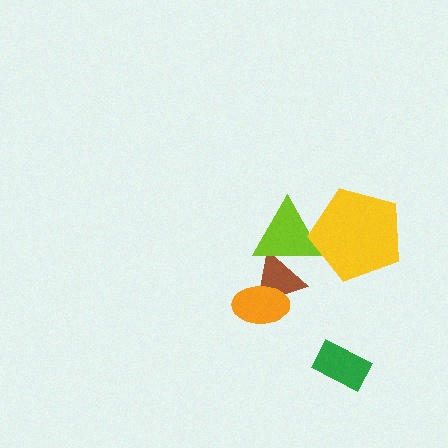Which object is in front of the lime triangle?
The yellow pentagon is in front of the lime triangle.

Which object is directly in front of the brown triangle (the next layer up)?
The lime triangle is directly in front of the brown triangle.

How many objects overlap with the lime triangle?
2 objects overlap with the lime triangle.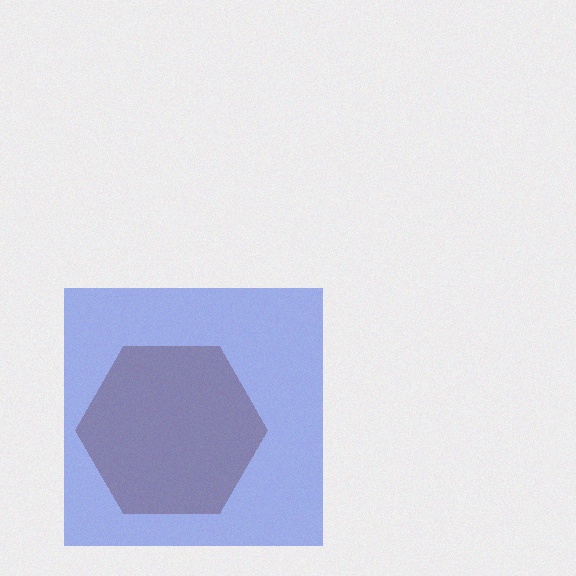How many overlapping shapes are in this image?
There are 2 overlapping shapes in the image.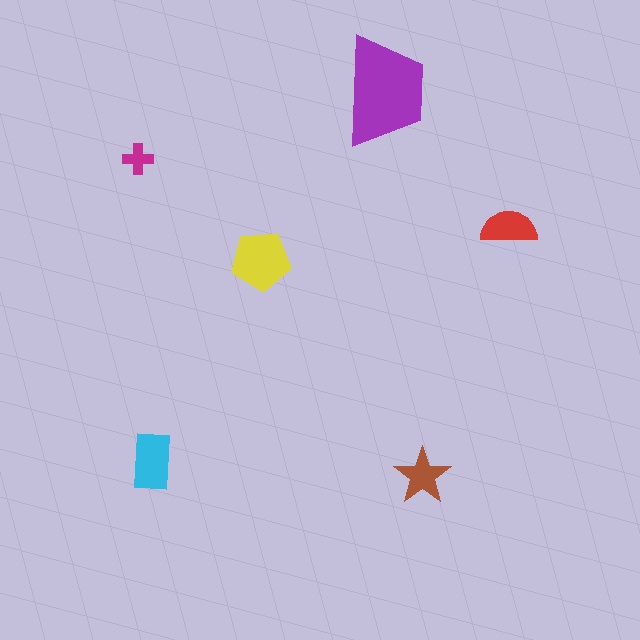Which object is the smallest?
The magenta cross.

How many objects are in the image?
There are 6 objects in the image.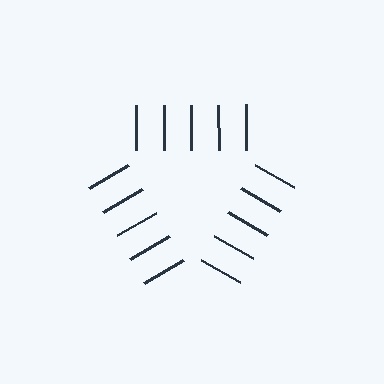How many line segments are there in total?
15 — 5 along each of the 3 edges.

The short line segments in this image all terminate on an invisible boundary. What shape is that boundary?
An illusory triangle — the line segments terminate on its edges but no continuous stroke is drawn.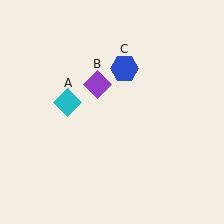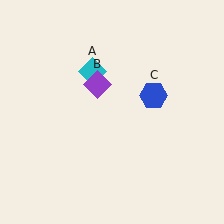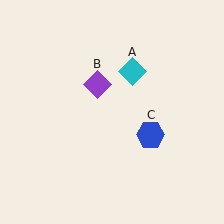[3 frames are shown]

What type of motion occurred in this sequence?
The cyan diamond (object A), blue hexagon (object C) rotated clockwise around the center of the scene.